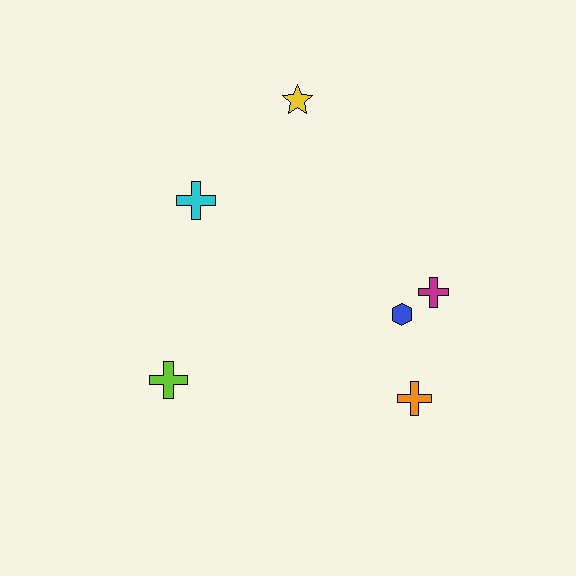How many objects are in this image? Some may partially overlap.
There are 6 objects.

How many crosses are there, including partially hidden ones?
There are 4 crosses.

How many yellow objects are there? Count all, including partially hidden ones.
There is 1 yellow object.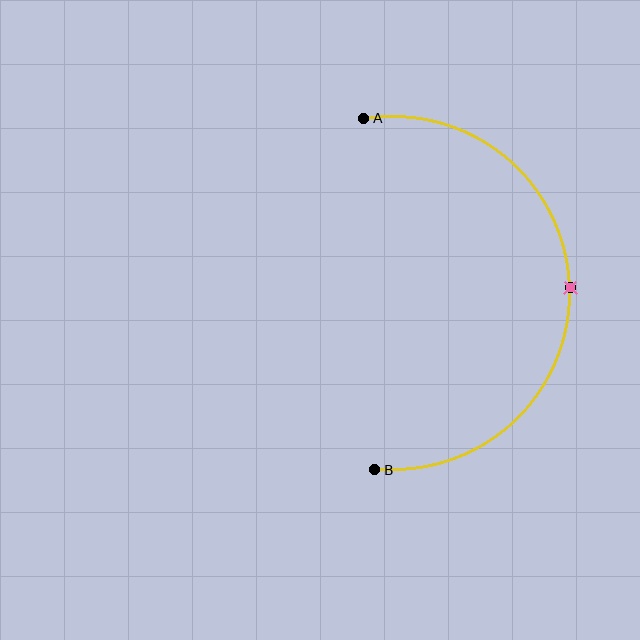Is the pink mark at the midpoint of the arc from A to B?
Yes. The pink mark lies on the arc at equal arc-length from both A and B — it is the arc midpoint.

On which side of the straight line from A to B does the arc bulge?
The arc bulges to the right of the straight line connecting A and B.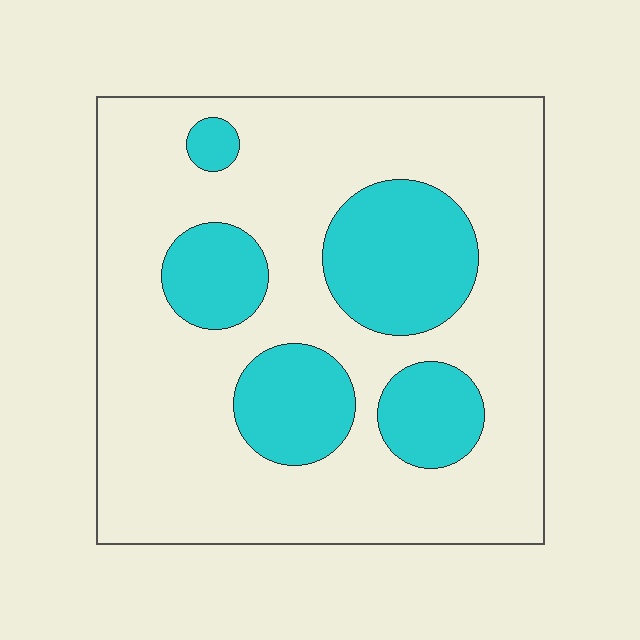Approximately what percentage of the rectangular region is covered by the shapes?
Approximately 25%.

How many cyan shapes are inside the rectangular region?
5.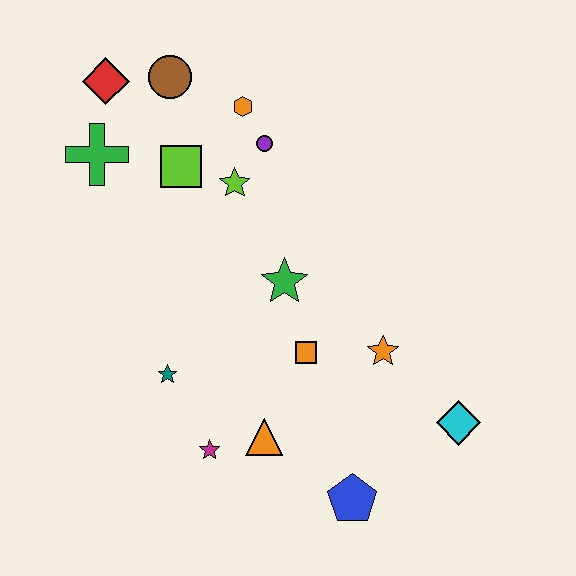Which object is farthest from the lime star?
The blue pentagon is farthest from the lime star.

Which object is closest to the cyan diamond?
The orange star is closest to the cyan diamond.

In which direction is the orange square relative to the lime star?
The orange square is below the lime star.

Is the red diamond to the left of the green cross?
No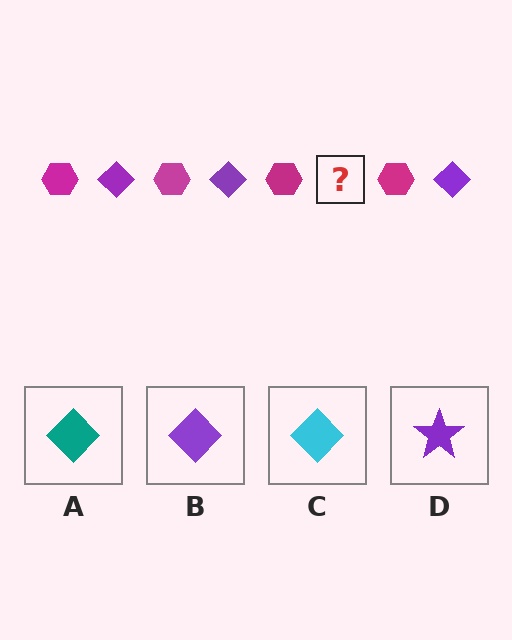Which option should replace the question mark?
Option B.